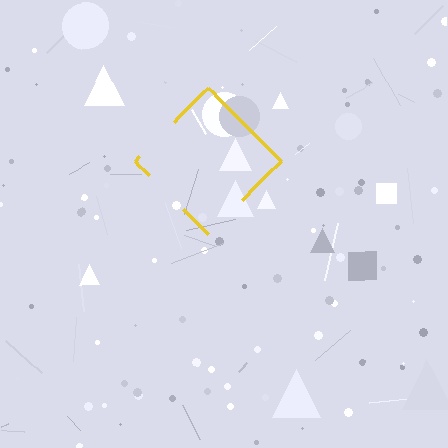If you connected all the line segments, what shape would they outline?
They would outline a diamond.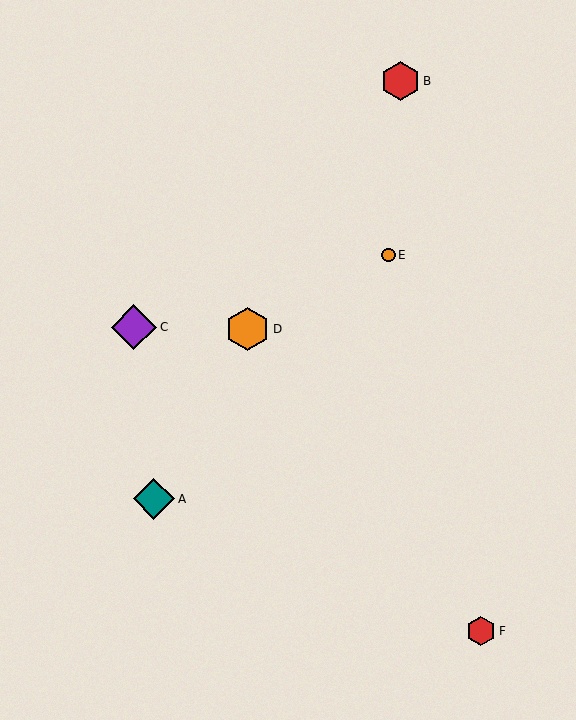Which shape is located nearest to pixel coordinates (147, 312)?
The purple diamond (labeled C) at (134, 327) is nearest to that location.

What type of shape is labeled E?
Shape E is an orange circle.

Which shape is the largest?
The purple diamond (labeled C) is the largest.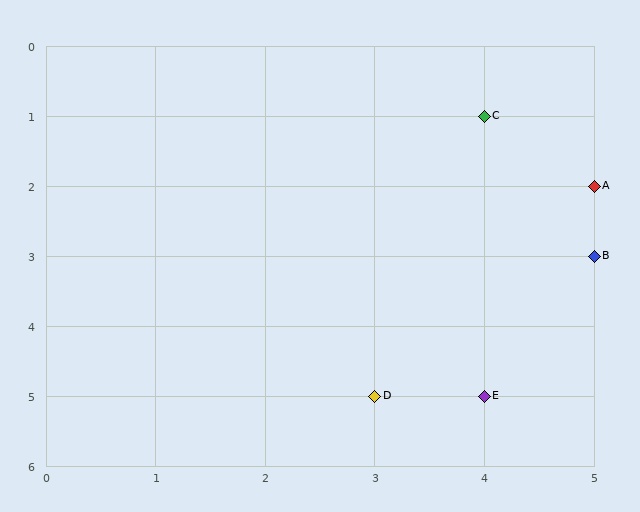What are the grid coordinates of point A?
Point A is at grid coordinates (5, 2).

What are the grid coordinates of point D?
Point D is at grid coordinates (3, 5).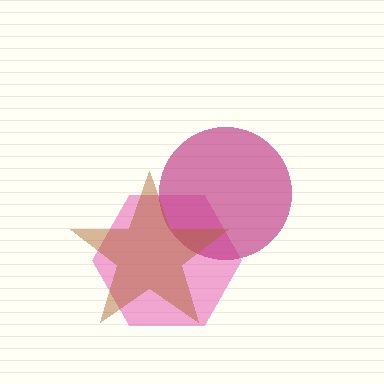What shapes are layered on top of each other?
The layered shapes are: a pink hexagon, a magenta circle, a brown star.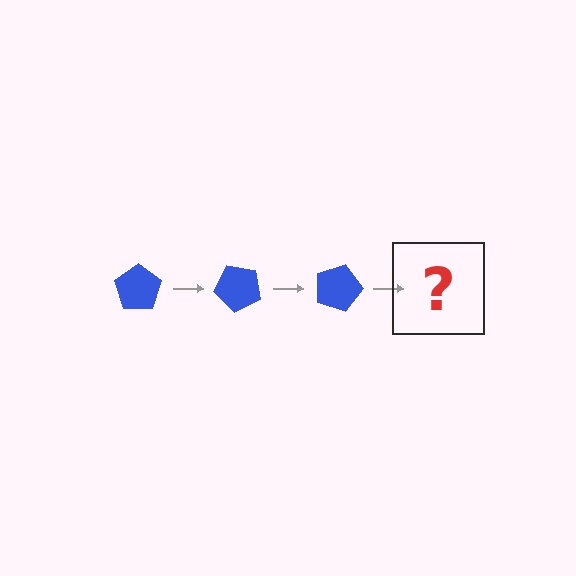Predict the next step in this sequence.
The next step is a blue pentagon rotated 135 degrees.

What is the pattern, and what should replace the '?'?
The pattern is that the pentagon rotates 45 degrees each step. The '?' should be a blue pentagon rotated 135 degrees.